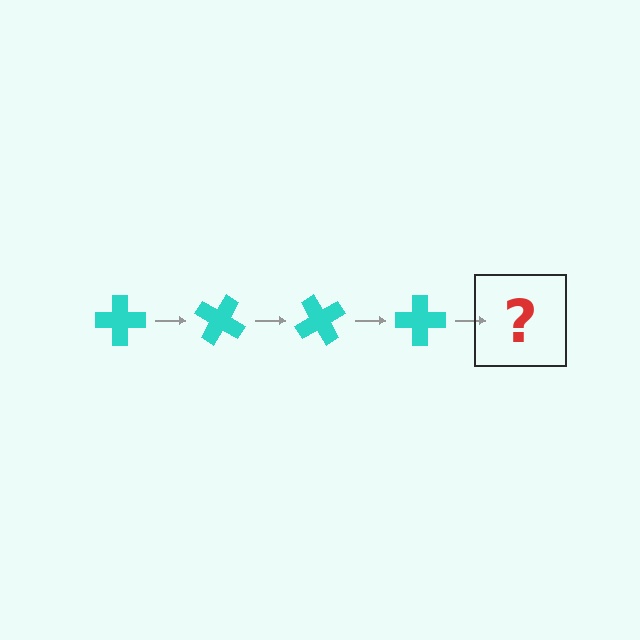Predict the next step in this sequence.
The next step is a cyan cross rotated 120 degrees.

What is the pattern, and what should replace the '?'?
The pattern is that the cross rotates 30 degrees each step. The '?' should be a cyan cross rotated 120 degrees.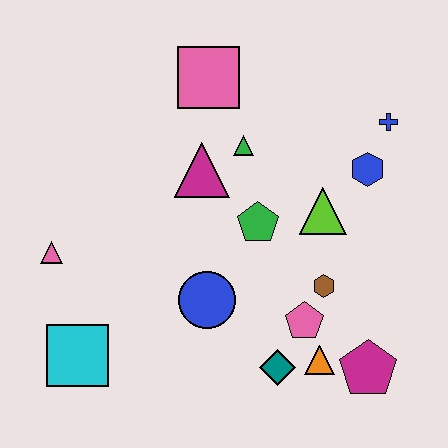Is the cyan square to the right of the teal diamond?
No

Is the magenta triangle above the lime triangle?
Yes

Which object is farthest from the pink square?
The magenta pentagon is farthest from the pink square.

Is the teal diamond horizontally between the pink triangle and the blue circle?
No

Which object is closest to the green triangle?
The magenta triangle is closest to the green triangle.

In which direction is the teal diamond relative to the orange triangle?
The teal diamond is to the left of the orange triangle.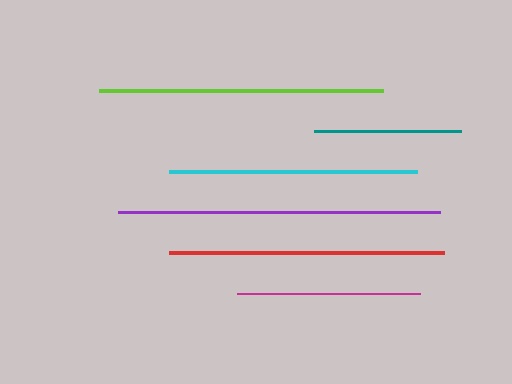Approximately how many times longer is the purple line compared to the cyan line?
The purple line is approximately 1.3 times the length of the cyan line.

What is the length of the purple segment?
The purple segment is approximately 321 pixels long.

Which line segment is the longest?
The purple line is the longest at approximately 321 pixels.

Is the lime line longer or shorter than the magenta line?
The lime line is longer than the magenta line.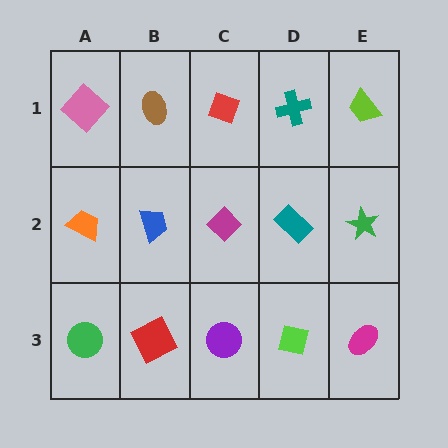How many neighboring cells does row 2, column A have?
3.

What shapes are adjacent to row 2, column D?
A teal cross (row 1, column D), a lime square (row 3, column D), a magenta diamond (row 2, column C), a green star (row 2, column E).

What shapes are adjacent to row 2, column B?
A brown ellipse (row 1, column B), a red square (row 3, column B), an orange trapezoid (row 2, column A), a magenta diamond (row 2, column C).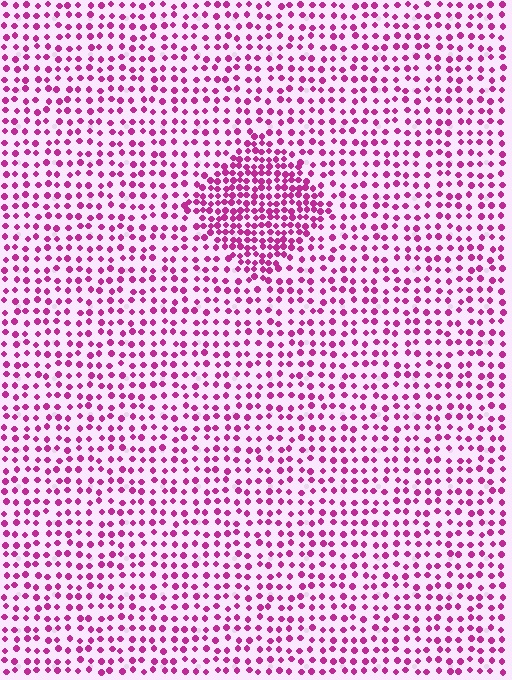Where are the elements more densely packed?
The elements are more densely packed inside the diamond boundary.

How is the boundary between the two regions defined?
The boundary is defined by a change in element density (approximately 2.0x ratio). All elements are the same color, size, and shape.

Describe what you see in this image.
The image contains small magenta elements arranged at two different densities. A diamond-shaped region is visible where the elements are more densely packed than the surrounding area.